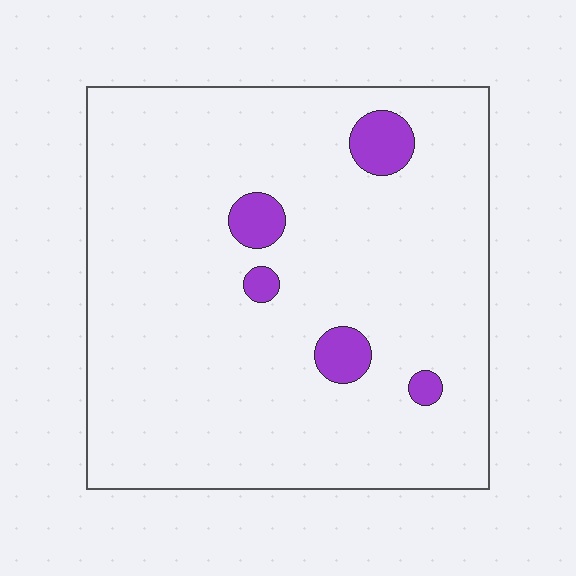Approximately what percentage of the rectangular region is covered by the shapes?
Approximately 5%.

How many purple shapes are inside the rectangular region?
5.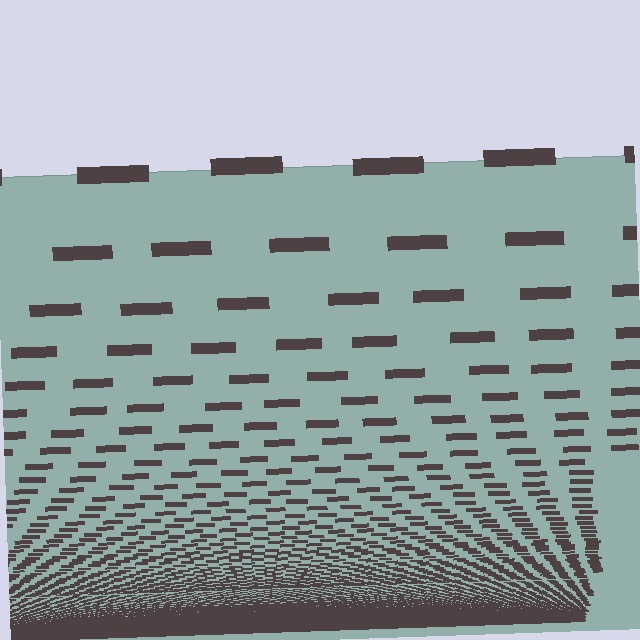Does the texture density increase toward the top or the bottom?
Density increases toward the bottom.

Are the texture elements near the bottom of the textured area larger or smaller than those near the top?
Smaller. The gradient is inverted — elements near the bottom are smaller and denser.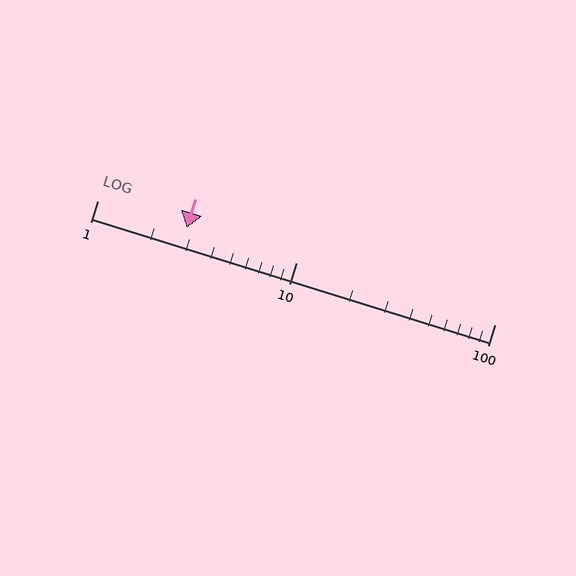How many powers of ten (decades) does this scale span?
The scale spans 2 decades, from 1 to 100.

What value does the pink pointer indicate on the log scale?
The pointer indicates approximately 2.8.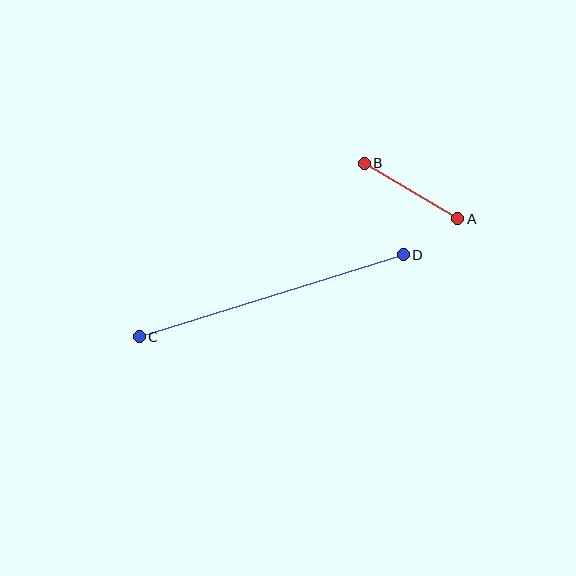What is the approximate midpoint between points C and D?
The midpoint is at approximately (271, 296) pixels.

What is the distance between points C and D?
The distance is approximately 277 pixels.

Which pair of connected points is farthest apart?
Points C and D are farthest apart.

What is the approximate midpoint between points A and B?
The midpoint is at approximately (411, 191) pixels.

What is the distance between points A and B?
The distance is approximately 109 pixels.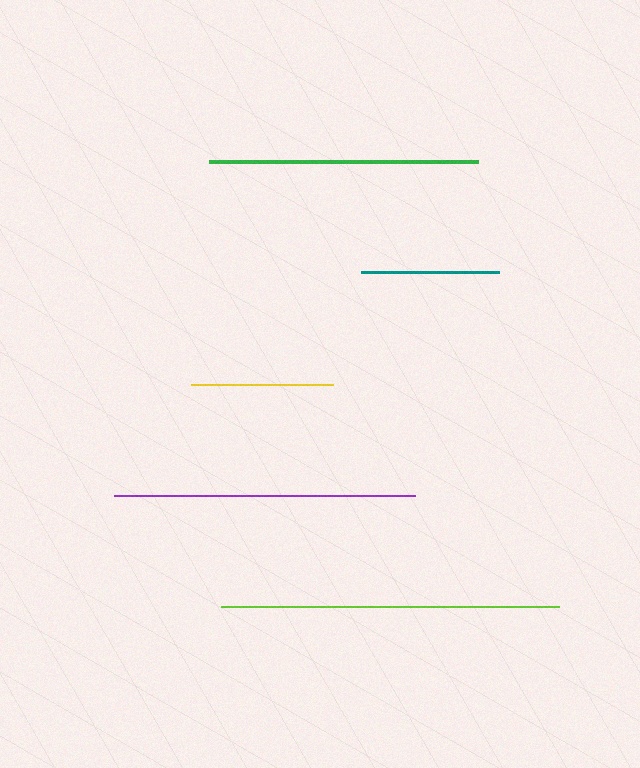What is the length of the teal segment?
The teal segment is approximately 138 pixels long.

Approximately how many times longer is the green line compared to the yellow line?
The green line is approximately 1.9 times the length of the yellow line.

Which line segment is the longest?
The lime line is the longest at approximately 338 pixels.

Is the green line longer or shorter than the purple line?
The purple line is longer than the green line.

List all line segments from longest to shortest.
From longest to shortest: lime, purple, green, yellow, teal.